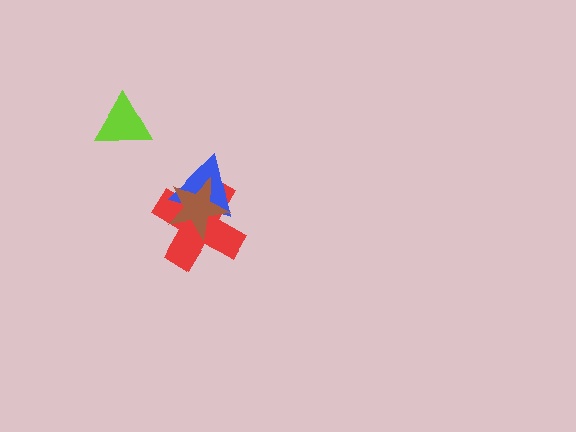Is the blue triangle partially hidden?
Yes, it is partially covered by another shape.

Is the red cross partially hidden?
Yes, it is partially covered by another shape.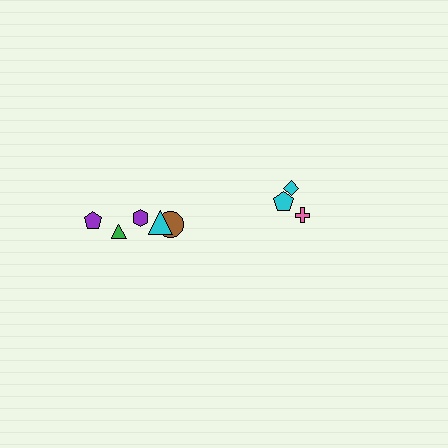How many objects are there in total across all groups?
There are 8 objects.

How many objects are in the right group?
There are 3 objects.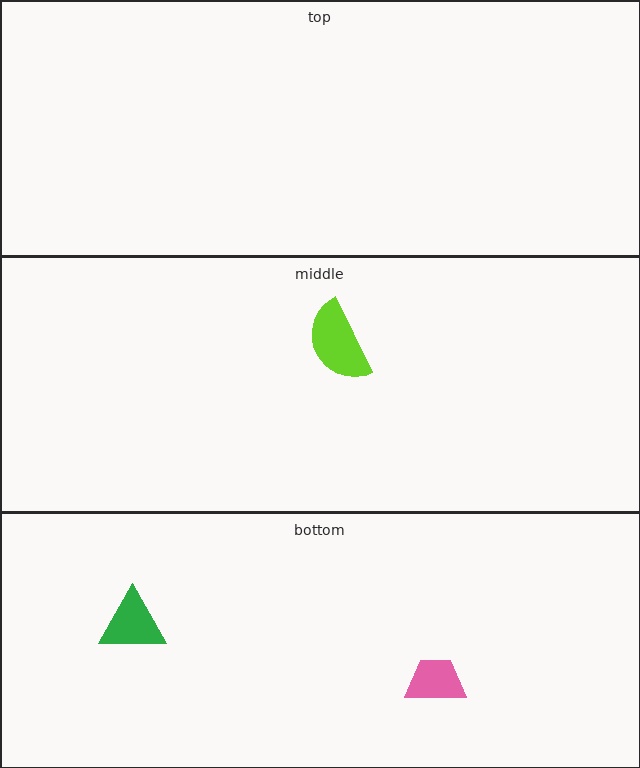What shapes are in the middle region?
The lime semicircle.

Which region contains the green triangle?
The bottom region.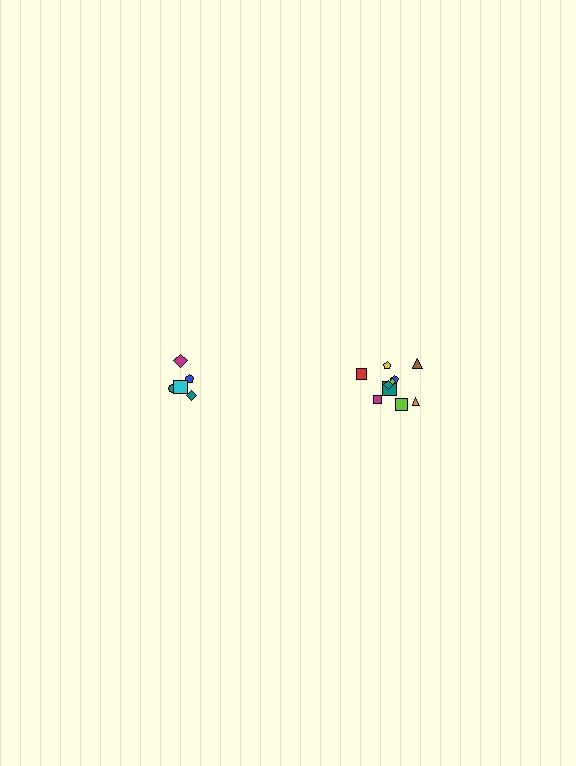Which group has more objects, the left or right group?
The right group.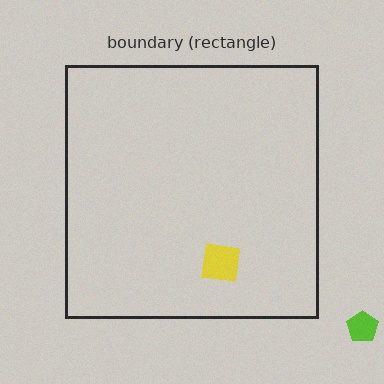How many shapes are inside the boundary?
1 inside, 1 outside.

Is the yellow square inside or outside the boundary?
Inside.